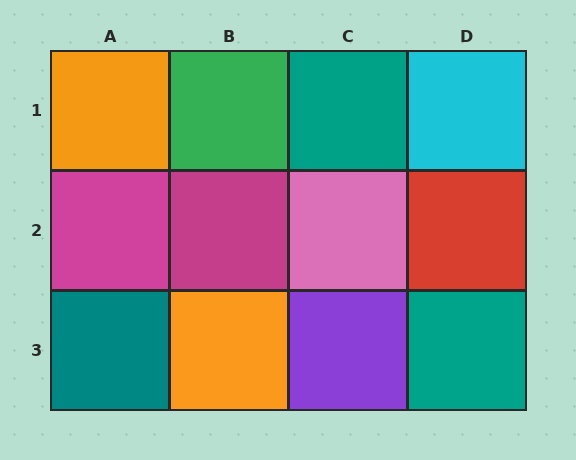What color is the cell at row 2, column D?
Red.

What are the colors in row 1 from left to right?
Orange, green, teal, cyan.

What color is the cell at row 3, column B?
Orange.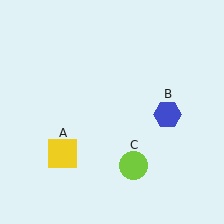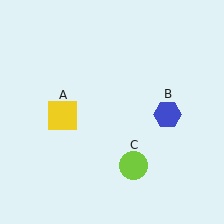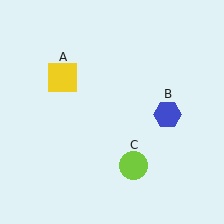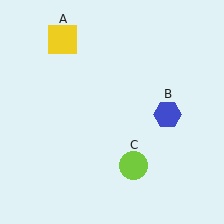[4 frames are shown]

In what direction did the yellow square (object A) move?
The yellow square (object A) moved up.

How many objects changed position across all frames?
1 object changed position: yellow square (object A).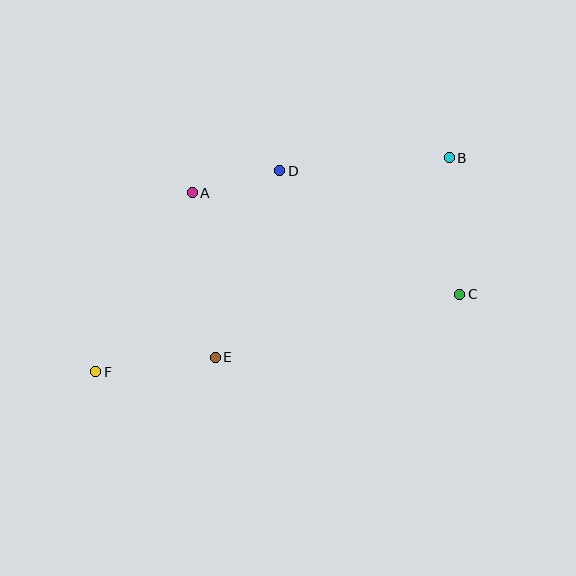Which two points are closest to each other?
Points A and D are closest to each other.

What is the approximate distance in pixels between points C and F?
The distance between C and F is approximately 372 pixels.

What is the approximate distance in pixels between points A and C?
The distance between A and C is approximately 286 pixels.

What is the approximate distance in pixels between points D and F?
The distance between D and F is approximately 272 pixels.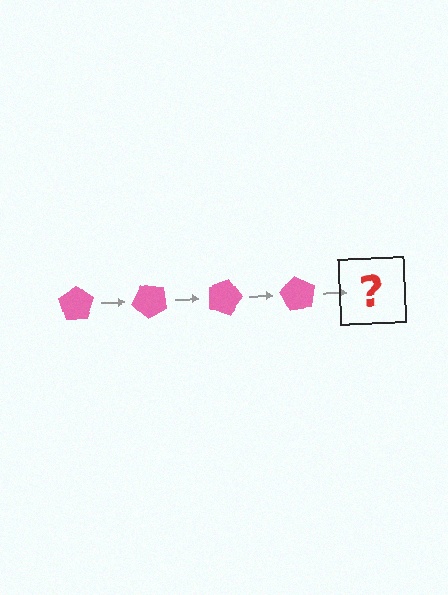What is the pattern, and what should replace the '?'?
The pattern is that the pentagon rotates 45 degrees each step. The '?' should be a pink pentagon rotated 180 degrees.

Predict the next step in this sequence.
The next step is a pink pentagon rotated 180 degrees.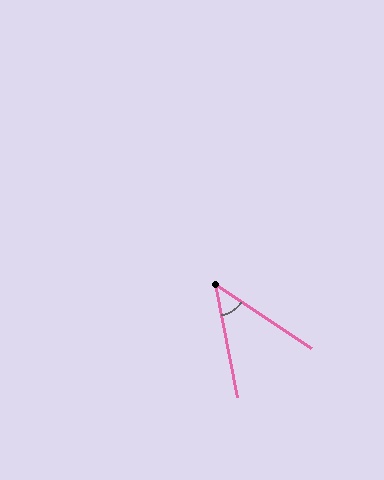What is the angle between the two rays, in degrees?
Approximately 45 degrees.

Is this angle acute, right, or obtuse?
It is acute.